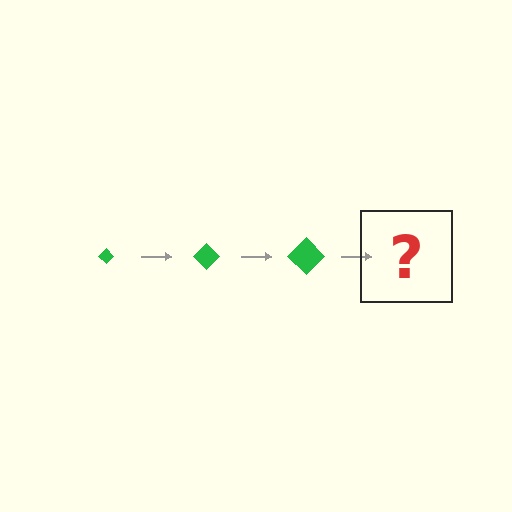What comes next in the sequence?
The next element should be a green diamond, larger than the previous one.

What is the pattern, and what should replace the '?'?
The pattern is that the diamond gets progressively larger each step. The '?' should be a green diamond, larger than the previous one.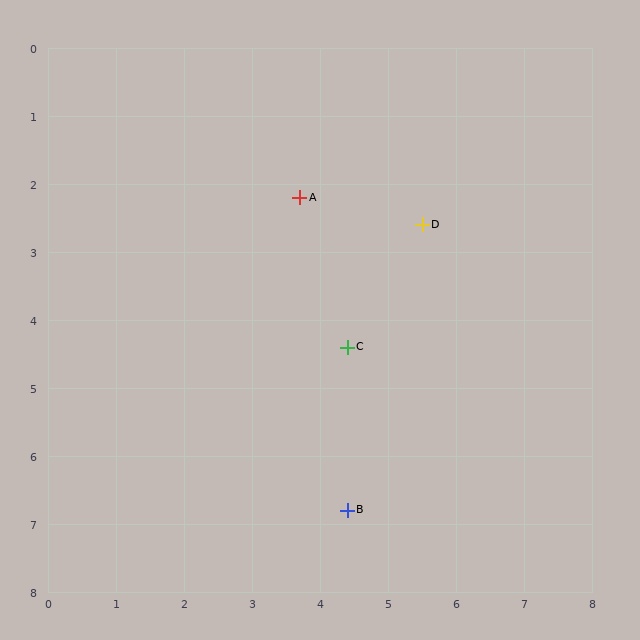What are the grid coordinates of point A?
Point A is at approximately (3.7, 2.2).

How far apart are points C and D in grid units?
Points C and D are about 2.1 grid units apart.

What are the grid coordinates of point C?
Point C is at approximately (4.4, 4.4).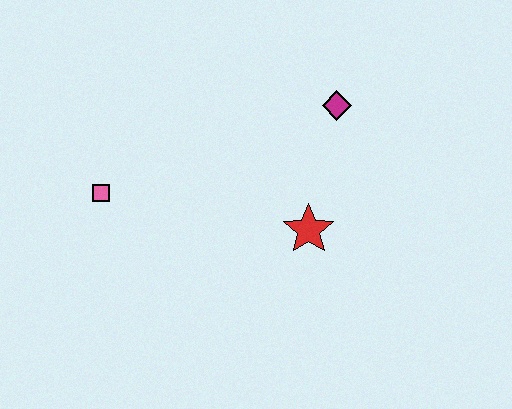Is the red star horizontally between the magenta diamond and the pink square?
Yes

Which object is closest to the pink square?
The red star is closest to the pink square.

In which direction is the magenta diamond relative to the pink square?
The magenta diamond is to the right of the pink square.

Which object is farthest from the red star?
The pink square is farthest from the red star.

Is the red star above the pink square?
No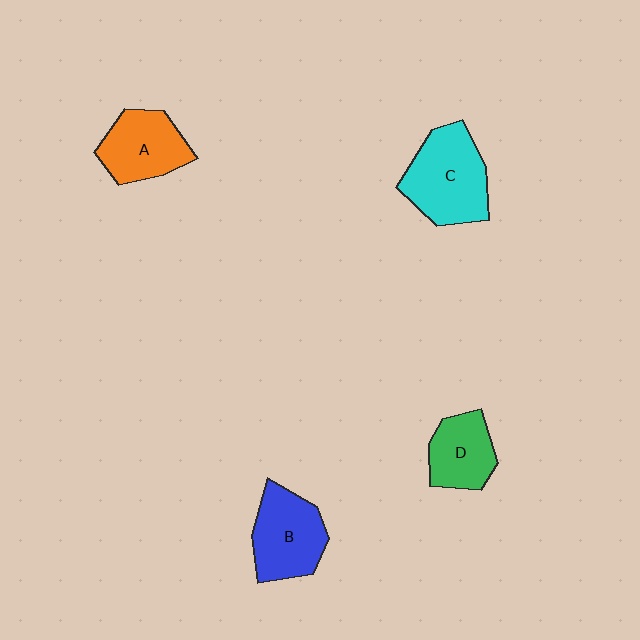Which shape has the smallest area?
Shape D (green).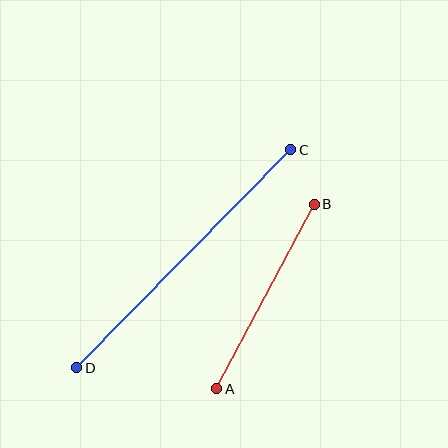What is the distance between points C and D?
The distance is approximately 305 pixels.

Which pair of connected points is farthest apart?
Points C and D are farthest apart.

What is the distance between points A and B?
The distance is approximately 209 pixels.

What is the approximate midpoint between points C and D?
The midpoint is at approximately (184, 259) pixels.